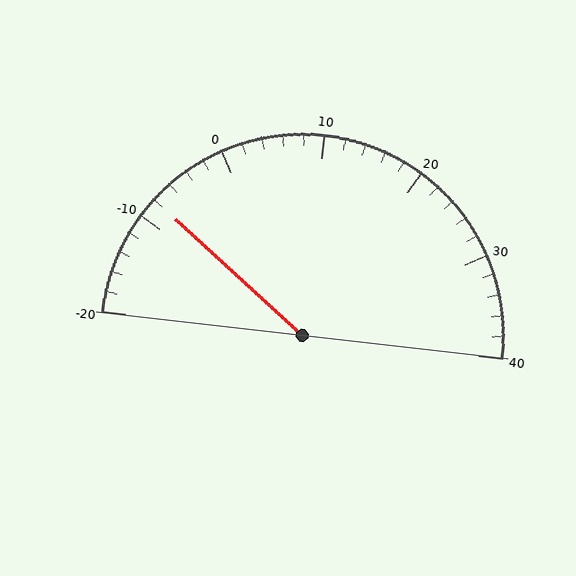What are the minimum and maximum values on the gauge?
The gauge ranges from -20 to 40.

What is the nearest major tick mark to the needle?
The nearest major tick mark is -10.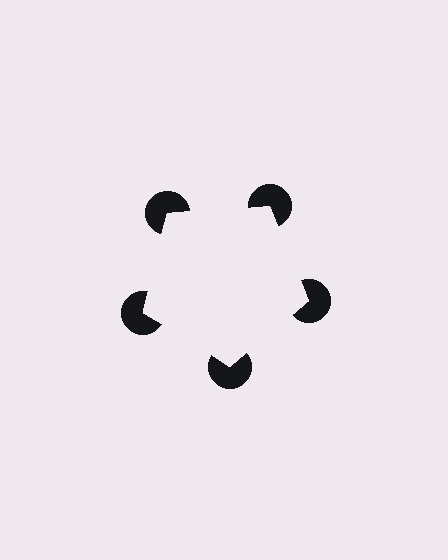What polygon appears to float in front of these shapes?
An illusory pentagon — its edges are inferred from the aligned wedge cuts in the pac-man discs, not physically drawn.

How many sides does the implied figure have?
5 sides.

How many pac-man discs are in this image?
There are 5 — one at each vertex of the illusory pentagon.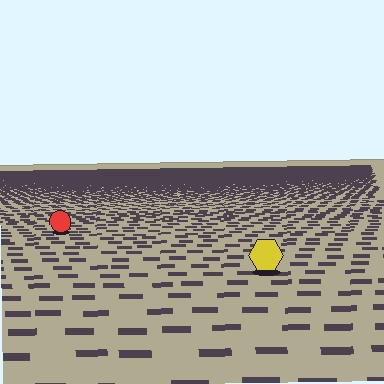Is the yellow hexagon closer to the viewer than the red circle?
Yes. The yellow hexagon is closer — you can tell from the texture gradient: the ground texture is coarser near it.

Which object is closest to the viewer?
The yellow hexagon is closest. The texture marks near it are larger and more spread out.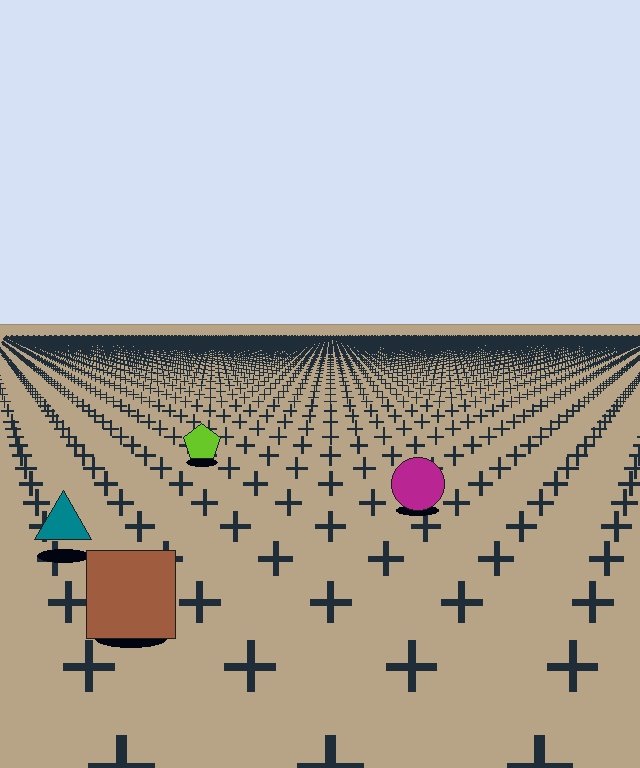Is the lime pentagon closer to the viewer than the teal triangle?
No. The teal triangle is closer — you can tell from the texture gradient: the ground texture is coarser near it.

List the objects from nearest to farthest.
From nearest to farthest: the brown square, the teal triangle, the magenta circle, the lime pentagon.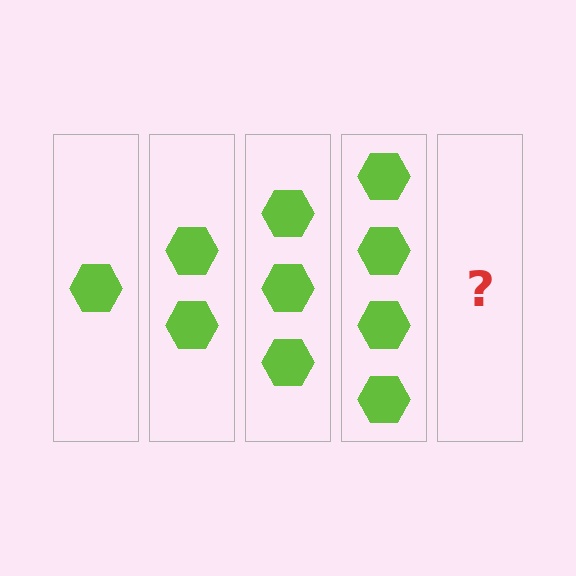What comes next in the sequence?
The next element should be 5 hexagons.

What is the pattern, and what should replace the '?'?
The pattern is that each step adds one more hexagon. The '?' should be 5 hexagons.